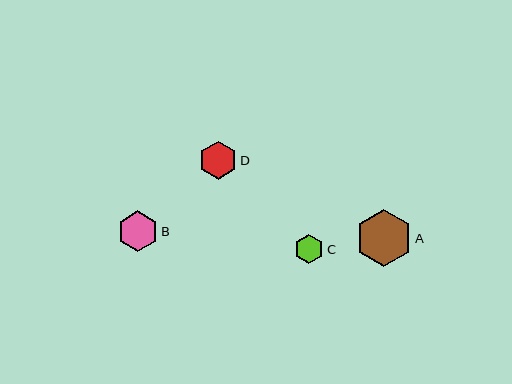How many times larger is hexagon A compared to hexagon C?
Hexagon A is approximately 1.9 times the size of hexagon C.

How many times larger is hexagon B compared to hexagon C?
Hexagon B is approximately 1.4 times the size of hexagon C.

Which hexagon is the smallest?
Hexagon C is the smallest with a size of approximately 30 pixels.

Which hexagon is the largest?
Hexagon A is the largest with a size of approximately 57 pixels.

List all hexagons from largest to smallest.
From largest to smallest: A, B, D, C.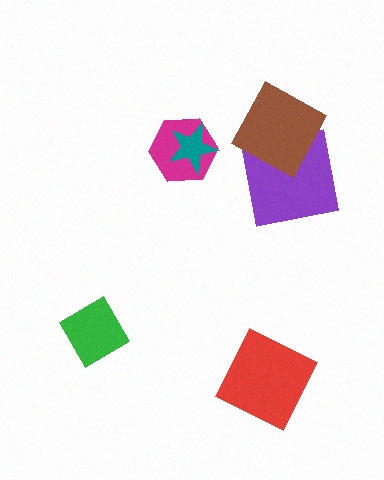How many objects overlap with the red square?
0 objects overlap with the red square.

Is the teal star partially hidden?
No, no other shape covers it.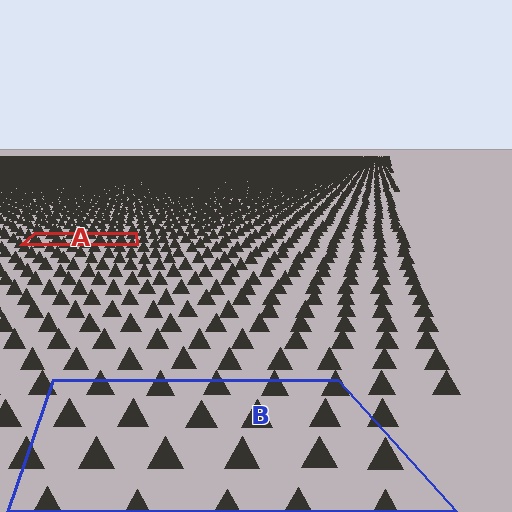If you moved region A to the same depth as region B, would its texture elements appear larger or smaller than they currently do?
They would appear larger. At a closer depth, the same texture elements are projected at a bigger on-screen size.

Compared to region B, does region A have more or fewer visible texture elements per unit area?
Region A has more texture elements per unit area — they are packed more densely because it is farther away.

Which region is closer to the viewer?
Region B is closer. The texture elements there are larger and more spread out.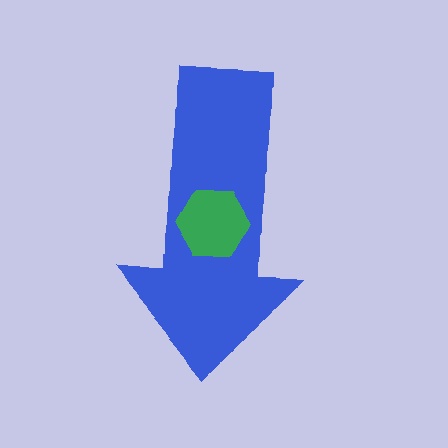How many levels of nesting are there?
2.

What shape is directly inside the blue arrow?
The green hexagon.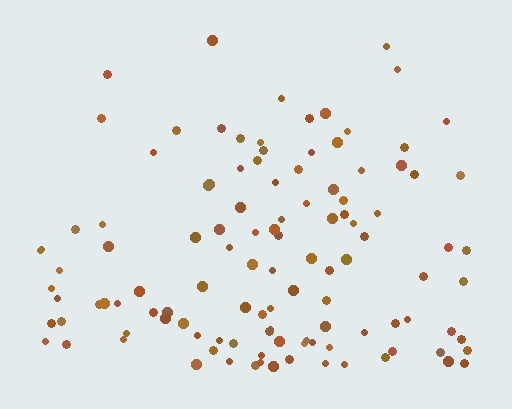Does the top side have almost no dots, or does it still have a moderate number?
Still a moderate number, just noticeably fewer than the bottom.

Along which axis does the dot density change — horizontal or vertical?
Vertical.